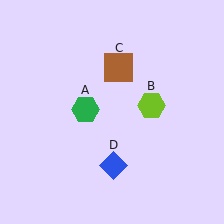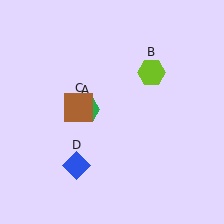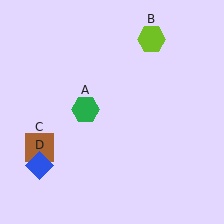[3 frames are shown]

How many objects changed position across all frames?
3 objects changed position: lime hexagon (object B), brown square (object C), blue diamond (object D).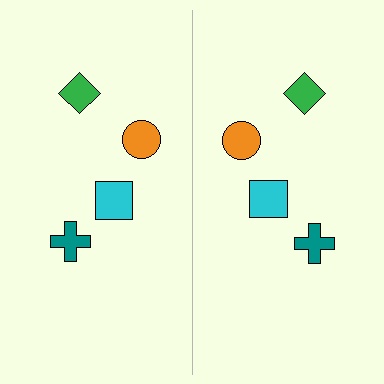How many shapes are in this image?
There are 8 shapes in this image.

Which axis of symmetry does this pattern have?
The pattern has a vertical axis of symmetry running through the center of the image.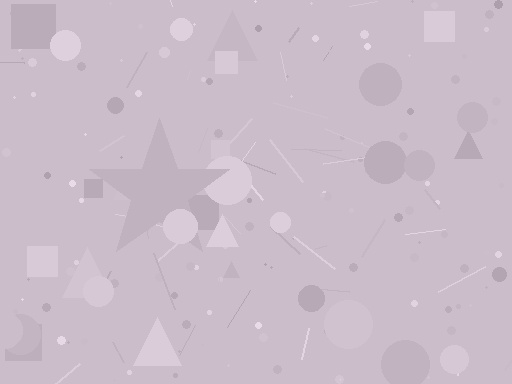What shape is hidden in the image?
A star is hidden in the image.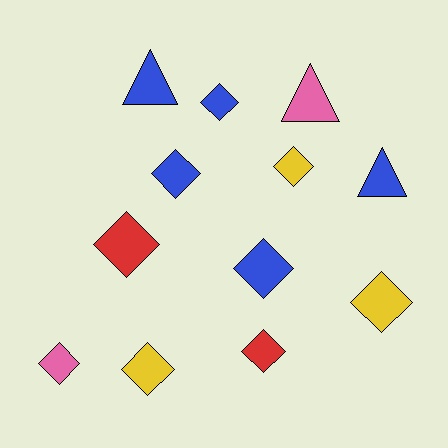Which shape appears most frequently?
Diamond, with 9 objects.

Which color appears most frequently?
Blue, with 5 objects.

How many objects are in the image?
There are 12 objects.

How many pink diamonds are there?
There is 1 pink diamond.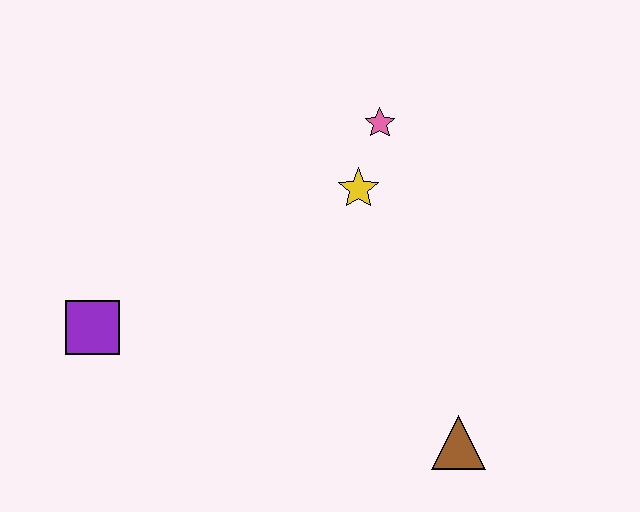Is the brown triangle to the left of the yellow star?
No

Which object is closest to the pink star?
The yellow star is closest to the pink star.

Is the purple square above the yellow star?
No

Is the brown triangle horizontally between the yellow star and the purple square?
No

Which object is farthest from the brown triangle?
The purple square is farthest from the brown triangle.